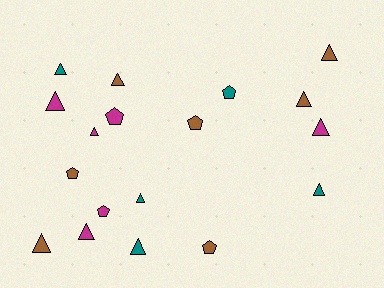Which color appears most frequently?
Brown, with 7 objects.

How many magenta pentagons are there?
There are 2 magenta pentagons.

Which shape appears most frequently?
Triangle, with 12 objects.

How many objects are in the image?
There are 18 objects.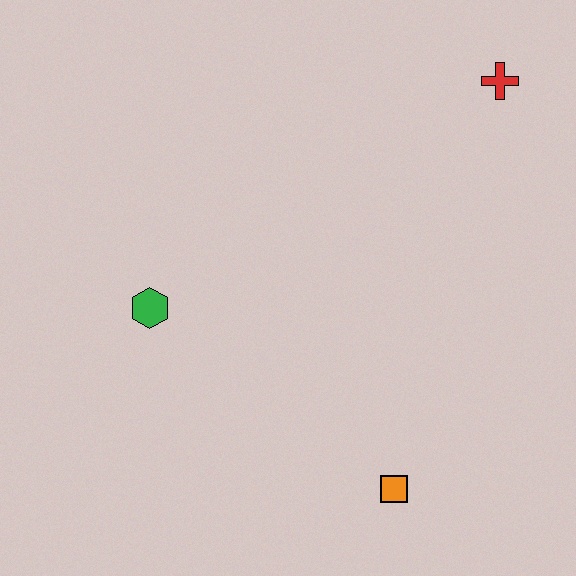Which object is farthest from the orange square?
The red cross is farthest from the orange square.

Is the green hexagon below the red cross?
Yes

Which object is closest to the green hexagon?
The orange square is closest to the green hexagon.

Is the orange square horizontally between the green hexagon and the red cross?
Yes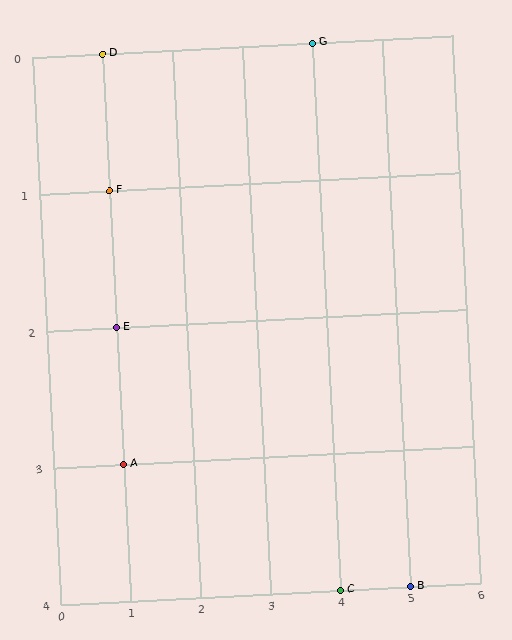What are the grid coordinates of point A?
Point A is at grid coordinates (1, 3).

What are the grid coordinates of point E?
Point E is at grid coordinates (1, 2).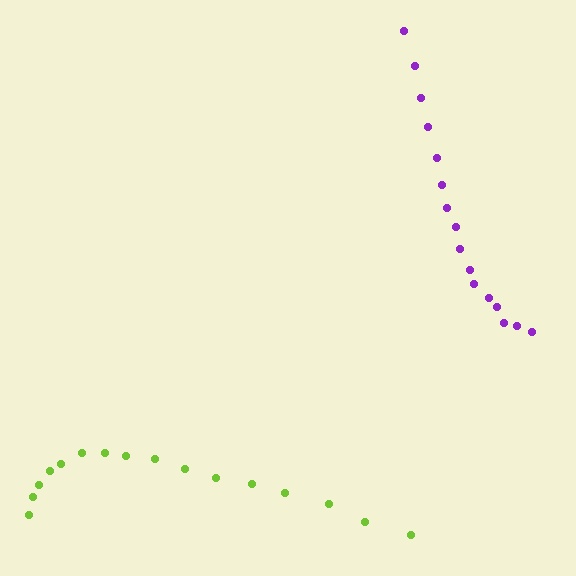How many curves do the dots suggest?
There are 2 distinct paths.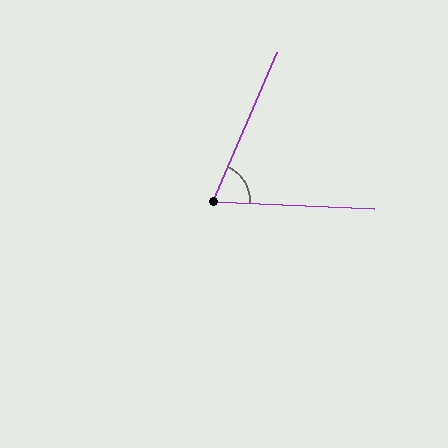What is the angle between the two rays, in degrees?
Approximately 69 degrees.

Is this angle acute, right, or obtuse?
It is acute.